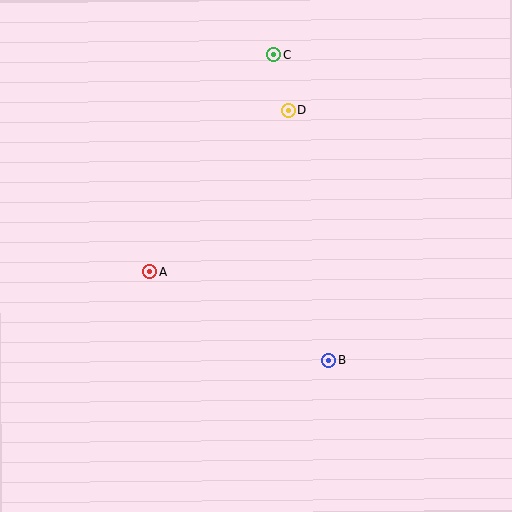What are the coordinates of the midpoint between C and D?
The midpoint between C and D is at (281, 82).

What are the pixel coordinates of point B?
Point B is at (329, 361).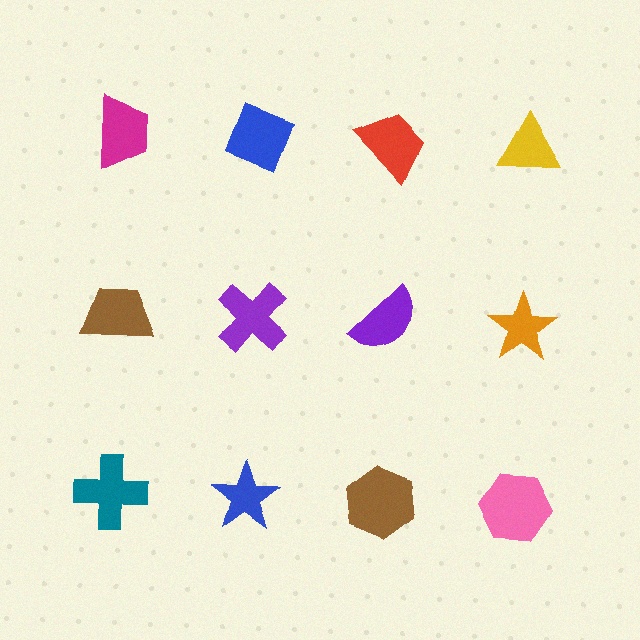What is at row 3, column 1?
A teal cross.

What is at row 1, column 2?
A blue diamond.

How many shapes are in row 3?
4 shapes.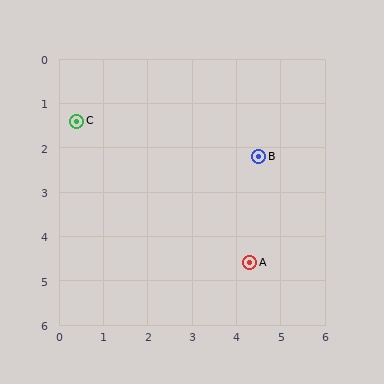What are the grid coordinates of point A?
Point A is at approximately (4.3, 4.6).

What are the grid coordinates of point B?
Point B is at approximately (4.5, 2.2).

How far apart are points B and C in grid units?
Points B and C are about 4.2 grid units apart.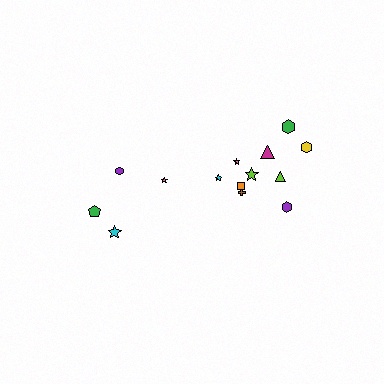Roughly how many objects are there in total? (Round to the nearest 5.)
Roughly 15 objects in total.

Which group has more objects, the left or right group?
The right group.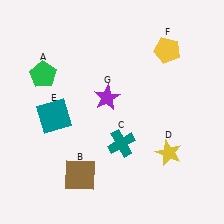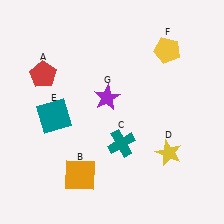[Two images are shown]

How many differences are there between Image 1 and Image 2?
There are 2 differences between the two images.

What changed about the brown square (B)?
In Image 1, B is brown. In Image 2, it changed to orange.